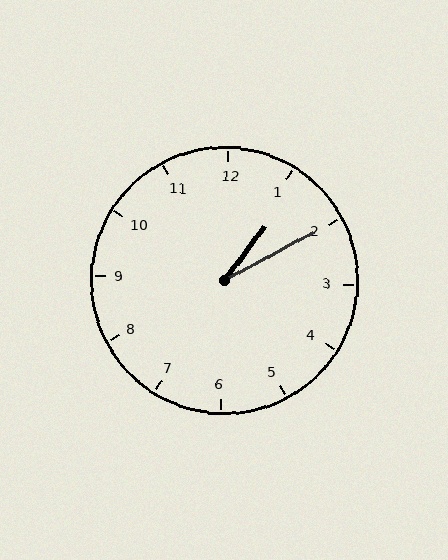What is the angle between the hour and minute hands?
Approximately 25 degrees.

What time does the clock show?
1:10.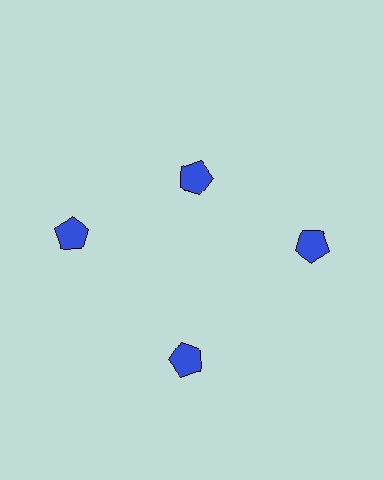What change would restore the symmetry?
The symmetry would be restored by moving it outward, back onto the ring so that all 4 pentagons sit at equal angles and equal distance from the center.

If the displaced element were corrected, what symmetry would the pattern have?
It would have 4-fold rotational symmetry — the pattern would map onto itself every 90 degrees.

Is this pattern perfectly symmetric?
No. The 4 blue pentagons are arranged in a ring, but one element near the 12 o'clock position is pulled inward toward the center, breaking the 4-fold rotational symmetry.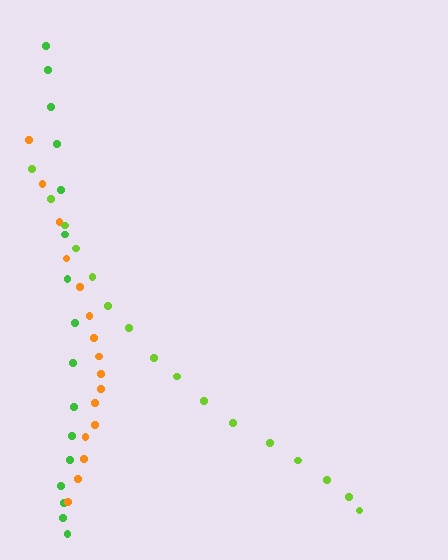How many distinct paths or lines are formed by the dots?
There are 3 distinct paths.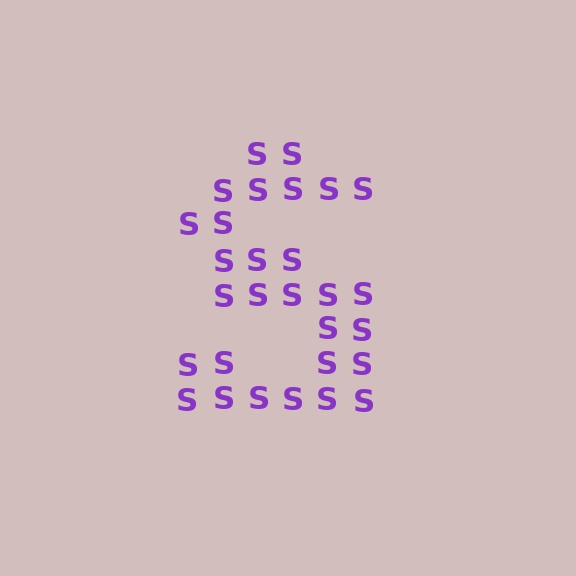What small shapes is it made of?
It is made of small letter S's.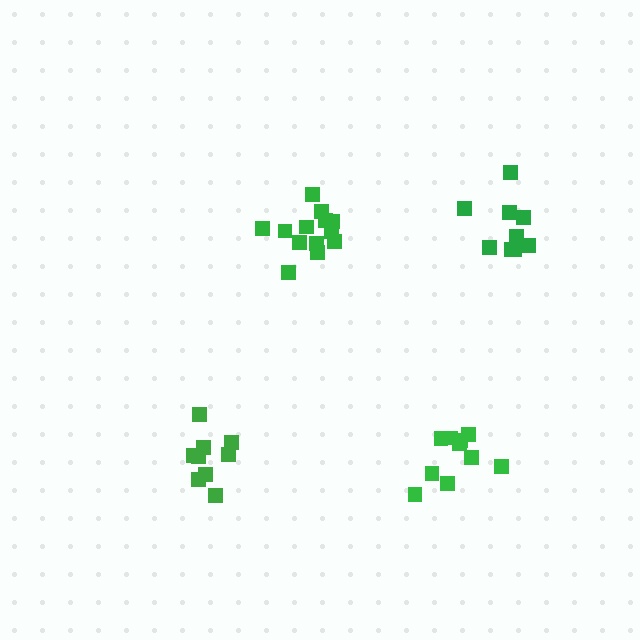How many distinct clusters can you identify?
There are 4 distinct clusters.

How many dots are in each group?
Group 1: 10 dots, Group 2: 9 dots, Group 3: 9 dots, Group 4: 13 dots (41 total).